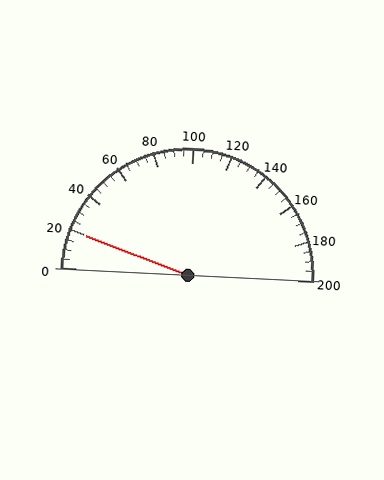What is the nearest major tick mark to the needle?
The nearest major tick mark is 20.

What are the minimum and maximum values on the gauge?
The gauge ranges from 0 to 200.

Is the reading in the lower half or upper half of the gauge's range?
The reading is in the lower half of the range (0 to 200).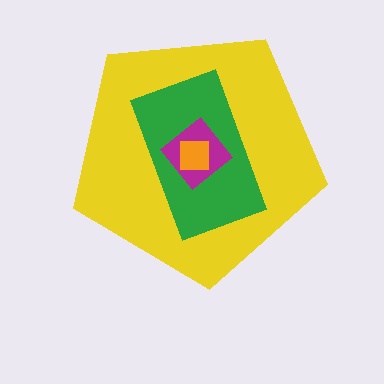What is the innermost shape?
The orange square.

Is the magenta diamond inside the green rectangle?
Yes.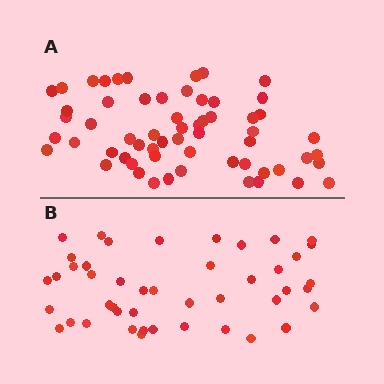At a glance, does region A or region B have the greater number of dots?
Region A (the top region) has more dots.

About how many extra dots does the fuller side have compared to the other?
Region A has approximately 15 more dots than region B.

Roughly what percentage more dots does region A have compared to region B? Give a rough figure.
About 35% more.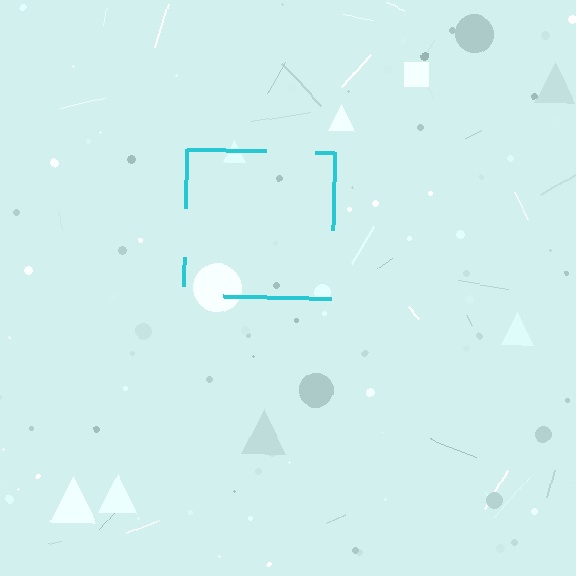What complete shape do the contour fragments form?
The contour fragments form a square.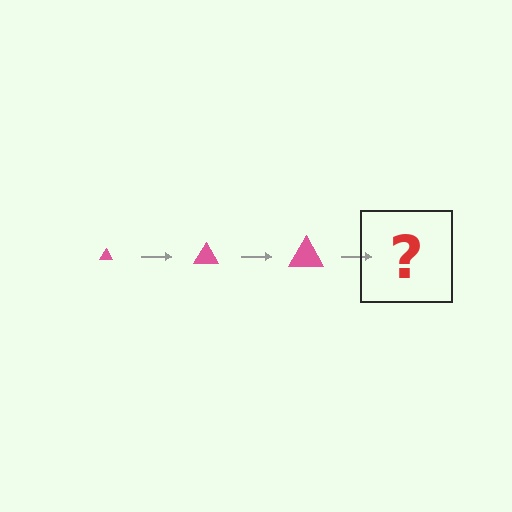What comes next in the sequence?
The next element should be a pink triangle, larger than the previous one.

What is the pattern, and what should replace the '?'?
The pattern is that the triangle gets progressively larger each step. The '?' should be a pink triangle, larger than the previous one.